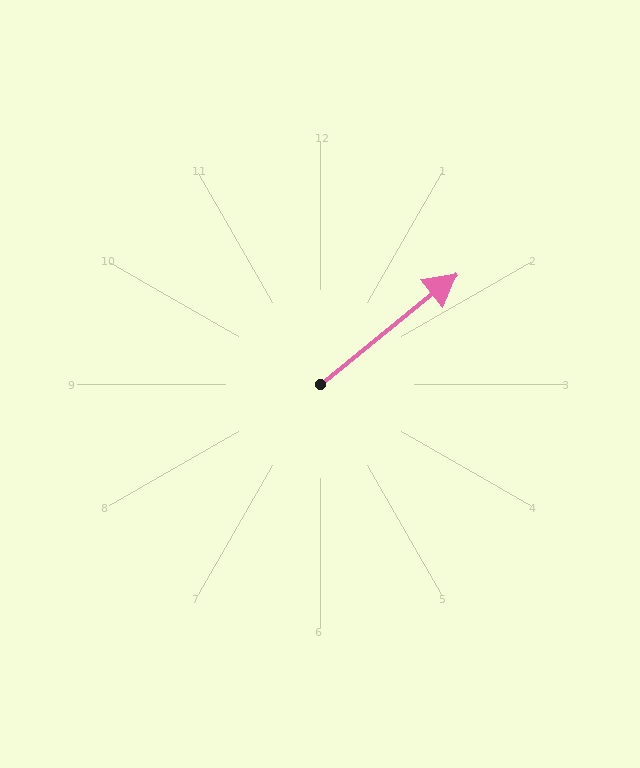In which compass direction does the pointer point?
Northeast.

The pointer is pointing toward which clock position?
Roughly 2 o'clock.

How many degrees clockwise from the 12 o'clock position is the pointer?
Approximately 51 degrees.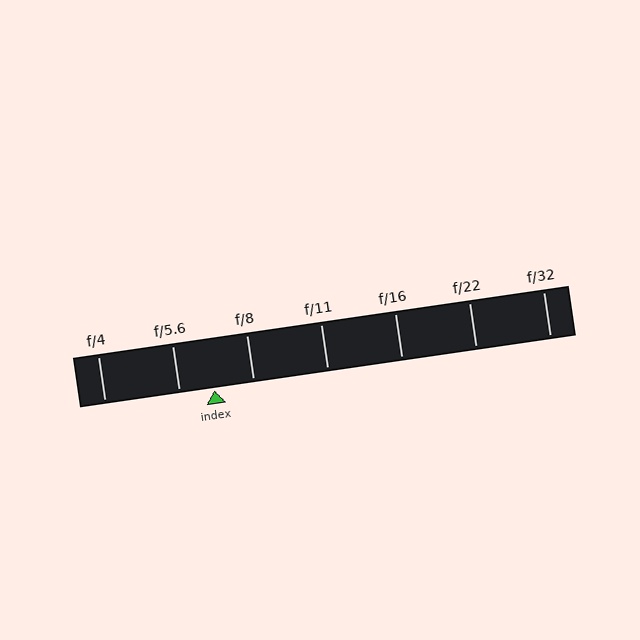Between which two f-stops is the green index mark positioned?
The index mark is between f/5.6 and f/8.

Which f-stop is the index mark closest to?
The index mark is closest to f/5.6.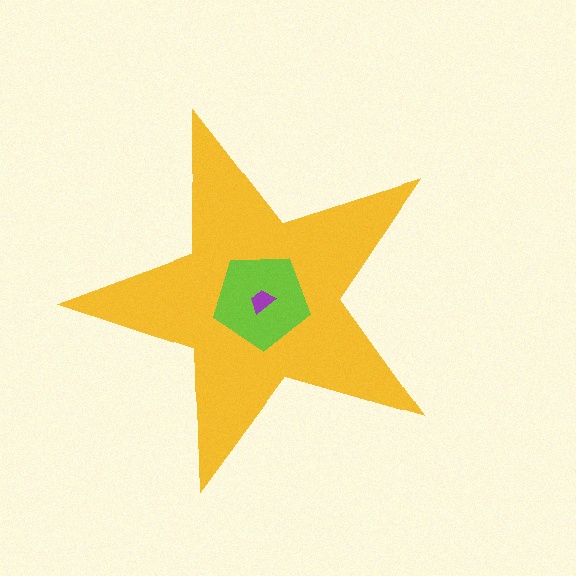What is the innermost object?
The purple trapezoid.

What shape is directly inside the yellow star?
The lime pentagon.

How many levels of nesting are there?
3.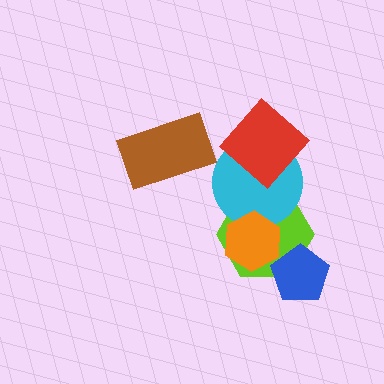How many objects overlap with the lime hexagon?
3 objects overlap with the lime hexagon.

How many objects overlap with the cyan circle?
3 objects overlap with the cyan circle.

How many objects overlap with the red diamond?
1 object overlaps with the red diamond.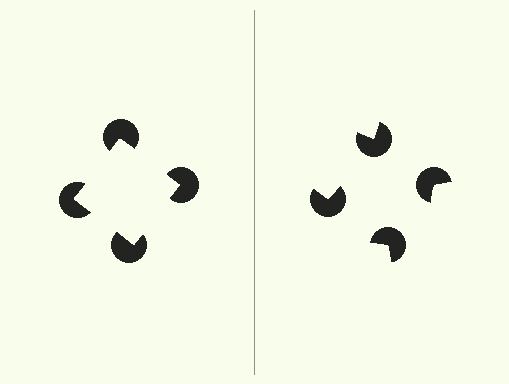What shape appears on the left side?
An illusory square.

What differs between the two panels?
The pac-man discs are positioned identically on both sides; only the wedge orientations differ. On the left they align to a square; on the right they are misaligned.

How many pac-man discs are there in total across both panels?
8 — 4 on each side.